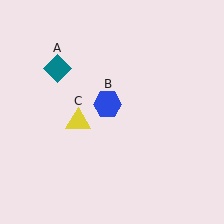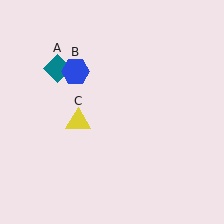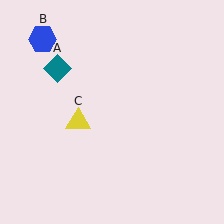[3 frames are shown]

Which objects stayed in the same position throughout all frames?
Teal diamond (object A) and yellow triangle (object C) remained stationary.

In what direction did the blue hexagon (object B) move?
The blue hexagon (object B) moved up and to the left.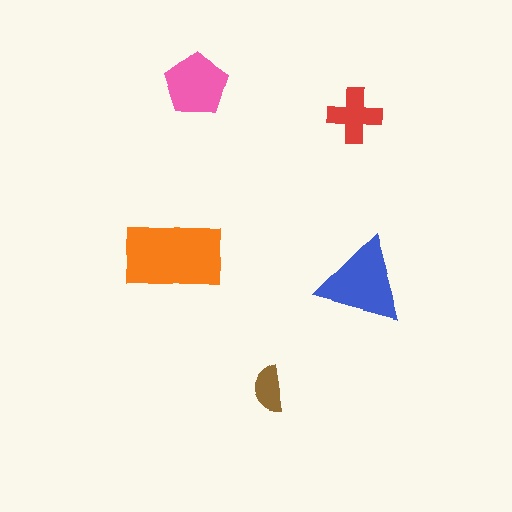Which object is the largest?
The orange rectangle.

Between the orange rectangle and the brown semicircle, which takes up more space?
The orange rectangle.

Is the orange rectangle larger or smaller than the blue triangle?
Larger.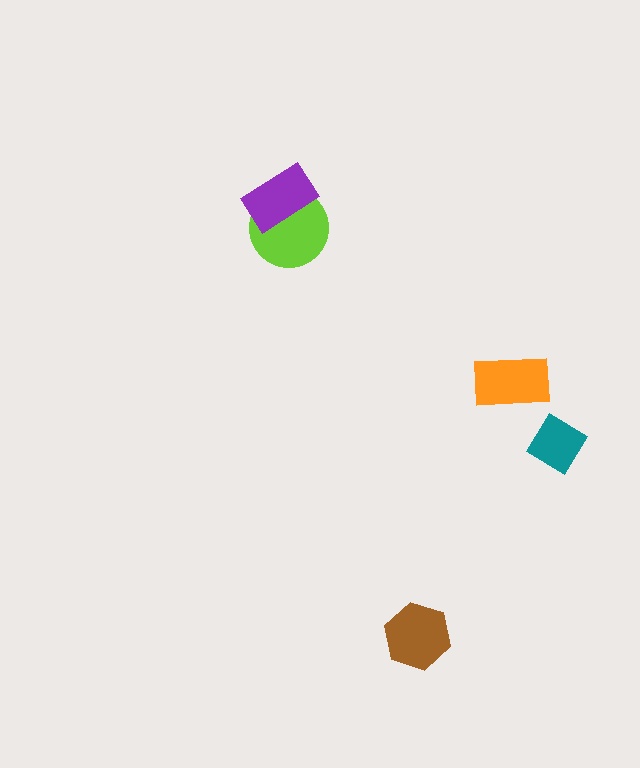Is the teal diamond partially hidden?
No, no other shape covers it.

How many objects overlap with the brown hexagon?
0 objects overlap with the brown hexagon.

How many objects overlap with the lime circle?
1 object overlaps with the lime circle.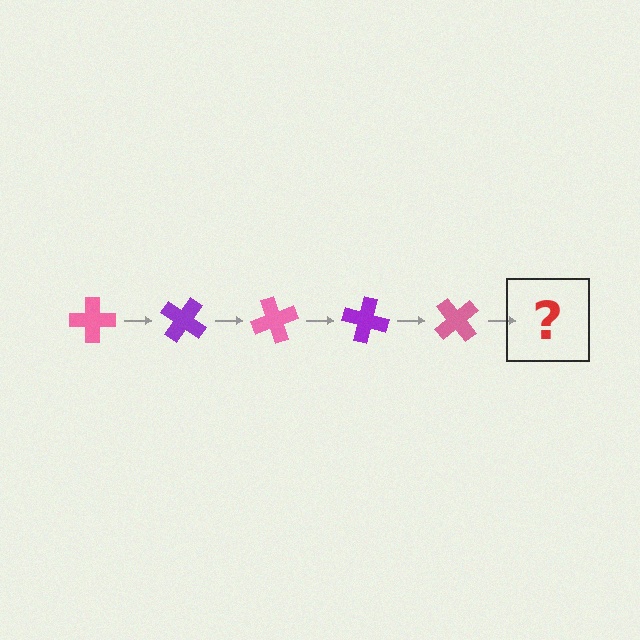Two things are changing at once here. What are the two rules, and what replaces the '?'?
The two rules are that it rotates 35 degrees each step and the color cycles through pink and purple. The '?' should be a purple cross, rotated 175 degrees from the start.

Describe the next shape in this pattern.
It should be a purple cross, rotated 175 degrees from the start.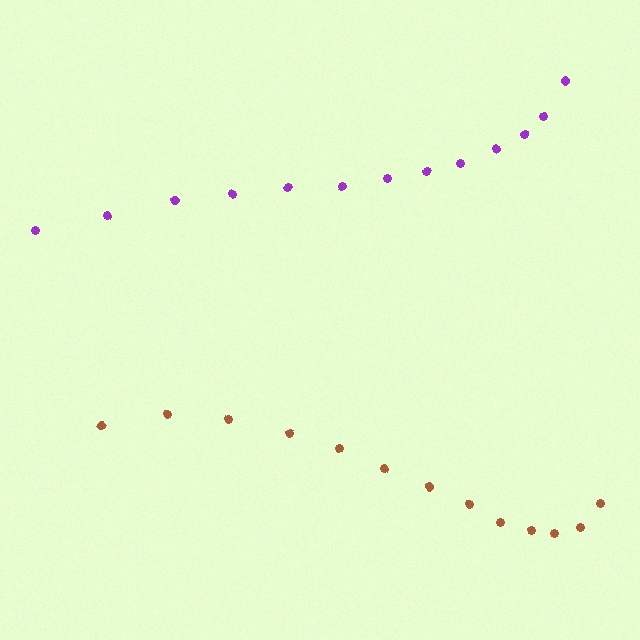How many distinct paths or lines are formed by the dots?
There are 2 distinct paths.